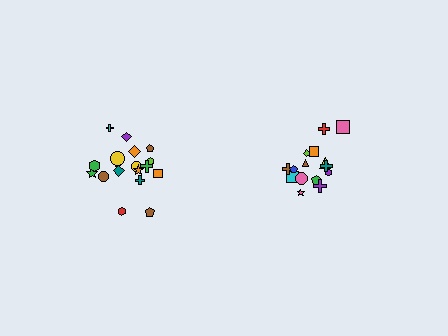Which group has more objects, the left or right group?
The left group.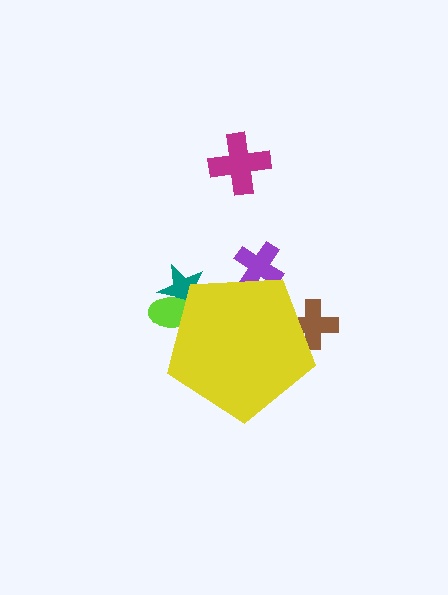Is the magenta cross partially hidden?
No, the magenta cross is fully visible.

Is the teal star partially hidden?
Yes, the teal star is partially hidden behind the yellow pentagon.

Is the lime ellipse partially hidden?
Yes, the lime ellipse is partially hidden behind the yellow pentagon.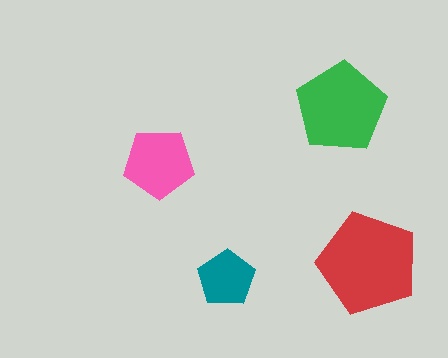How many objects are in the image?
There are 4 objects in the image.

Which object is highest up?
The green pentagon is topmost.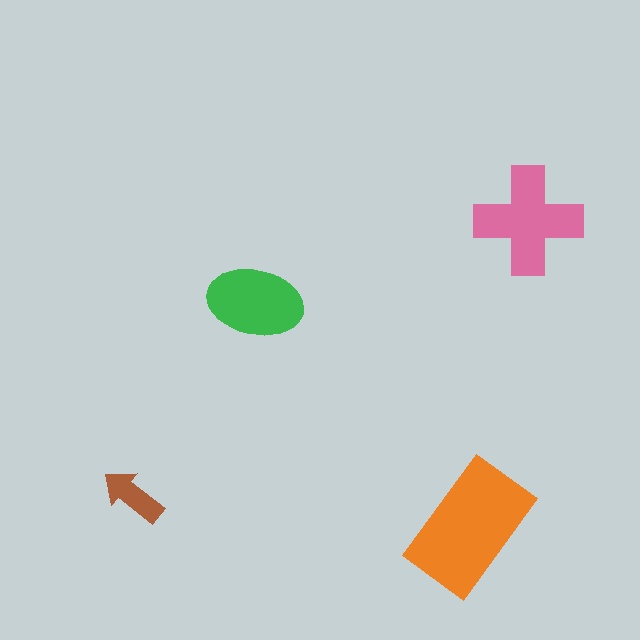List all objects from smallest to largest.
The brown arrow, the green ellipse, the pink cross, the orange rectangle.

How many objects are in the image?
There are 4 objects in the image.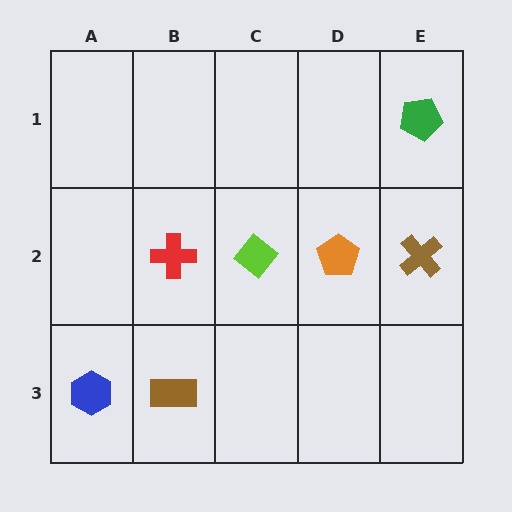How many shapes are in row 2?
4 shapes.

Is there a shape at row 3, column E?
No, that cell is empty.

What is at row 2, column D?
An orange pentagon.